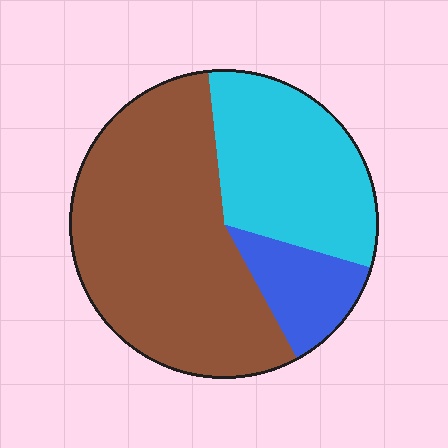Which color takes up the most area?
Brown, at roughly 55%.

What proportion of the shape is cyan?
Cyan takes up about one third (1/3) of the shape.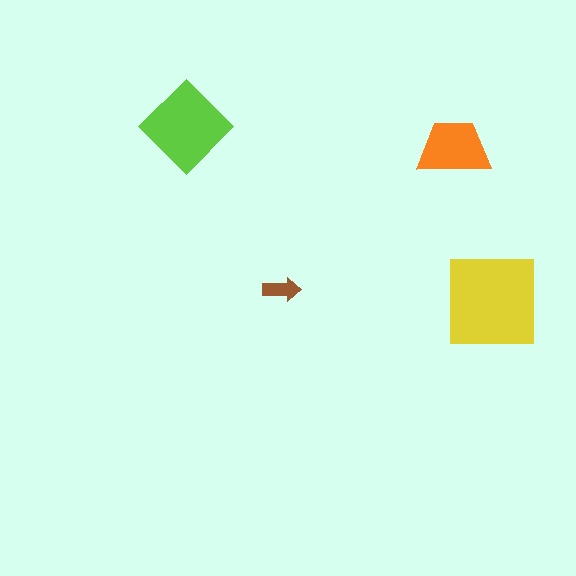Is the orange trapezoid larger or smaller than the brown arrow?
Larger.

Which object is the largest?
The yellow square.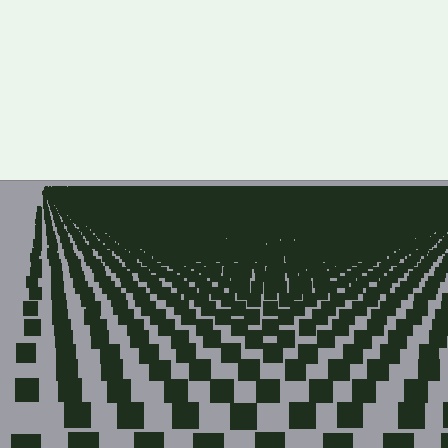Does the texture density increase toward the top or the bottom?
Density increases toward the top.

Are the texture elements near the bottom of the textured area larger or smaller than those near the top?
Larger. Near the bottom, elements are closer to the viewer and appear at a bigger on-screen size.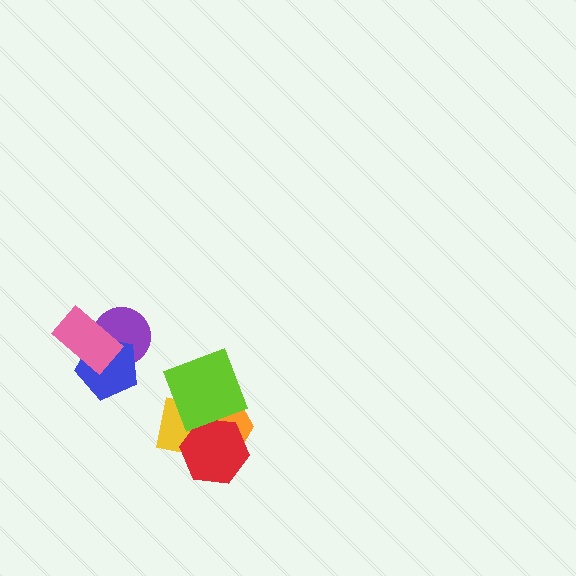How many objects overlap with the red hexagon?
3 objects overlap with the red hexagon.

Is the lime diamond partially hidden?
No, no other shape covers it.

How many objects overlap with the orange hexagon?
3 objects overlap with the orange hexagon.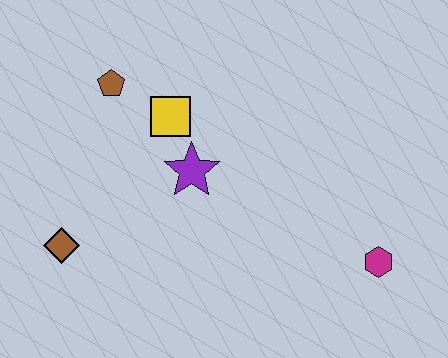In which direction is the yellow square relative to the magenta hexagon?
The yellow square is to the left of the magenta hexagon.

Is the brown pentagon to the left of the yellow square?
Yes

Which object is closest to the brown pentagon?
The yellow square is closest to the brown pentagon.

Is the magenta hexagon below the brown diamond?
Yes